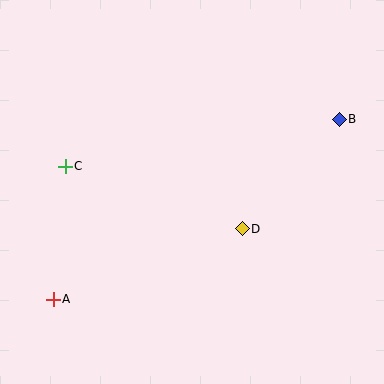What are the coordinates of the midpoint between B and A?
The midpoint between B and A is at (196, 209).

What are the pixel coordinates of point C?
Point C is at (65, 166).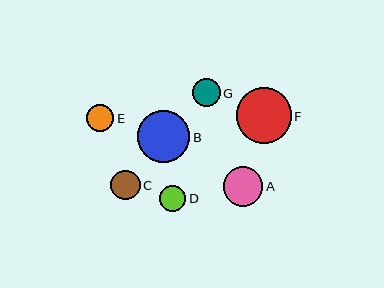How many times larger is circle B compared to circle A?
Circle B is approximately 1.3 times the size of circle A.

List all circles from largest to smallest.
From largest to smallest: F, B, A, C, G, E, D.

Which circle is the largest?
Circle F is the largest with a size of approximately 55 pixels.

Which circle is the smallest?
Circle D is the smallest with a size of approximately 26 pixels.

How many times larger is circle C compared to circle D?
Circle C is approximately 1.1 times the size of circle D.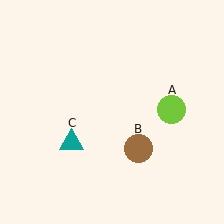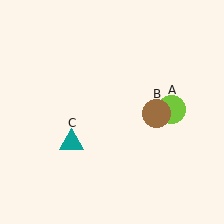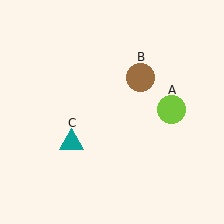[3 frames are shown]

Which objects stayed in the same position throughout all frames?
Lime circle (object A) and teal triangle (object C) remained stationary.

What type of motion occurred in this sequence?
The brown circle (object B) rotated counterclockwise around the center of the scene.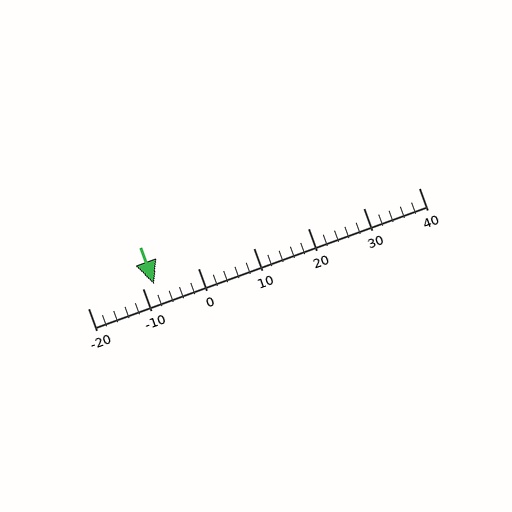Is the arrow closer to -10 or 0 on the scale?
The arrow is closer to -10.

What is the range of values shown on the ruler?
The ruler shows values from -20 to 40.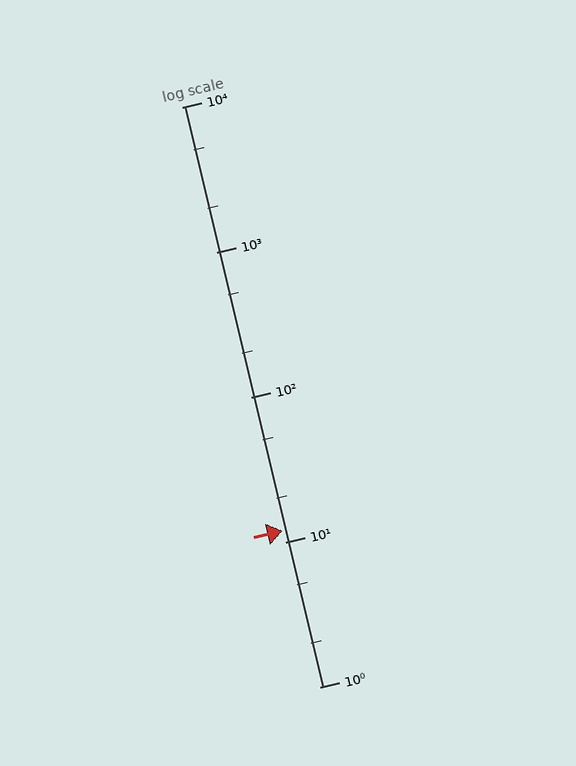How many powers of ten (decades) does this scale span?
The scale spans 4 decades, from 1 to 10000.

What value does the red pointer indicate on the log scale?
The pointer indicates approximately 12.